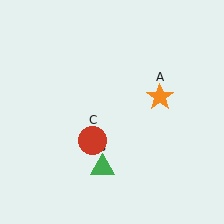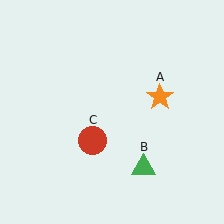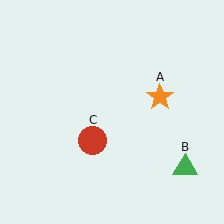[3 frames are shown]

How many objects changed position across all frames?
1 object changed position: green triangle (object B).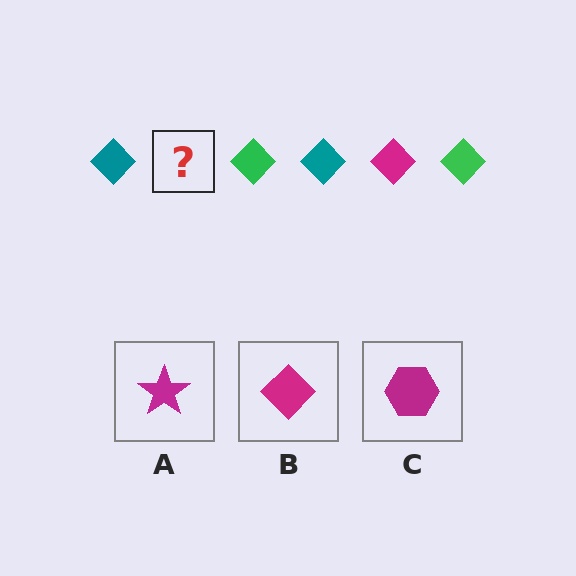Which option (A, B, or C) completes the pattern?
B.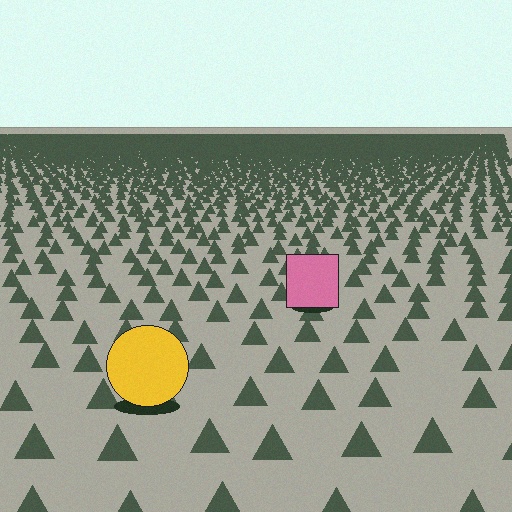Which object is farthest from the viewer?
The pink square is farthest from the viewer. It appears smaller and the ground texture around it is denser.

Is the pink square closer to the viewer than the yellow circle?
No. The yellow circle is closer — you can tell from the texture gradient: the ground texture is coarser near it.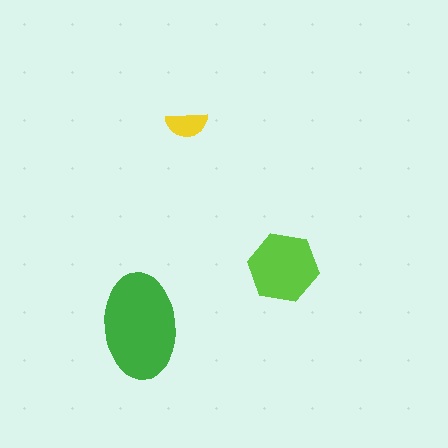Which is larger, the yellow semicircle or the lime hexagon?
The lime hexagon.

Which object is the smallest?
The yellow semicircle.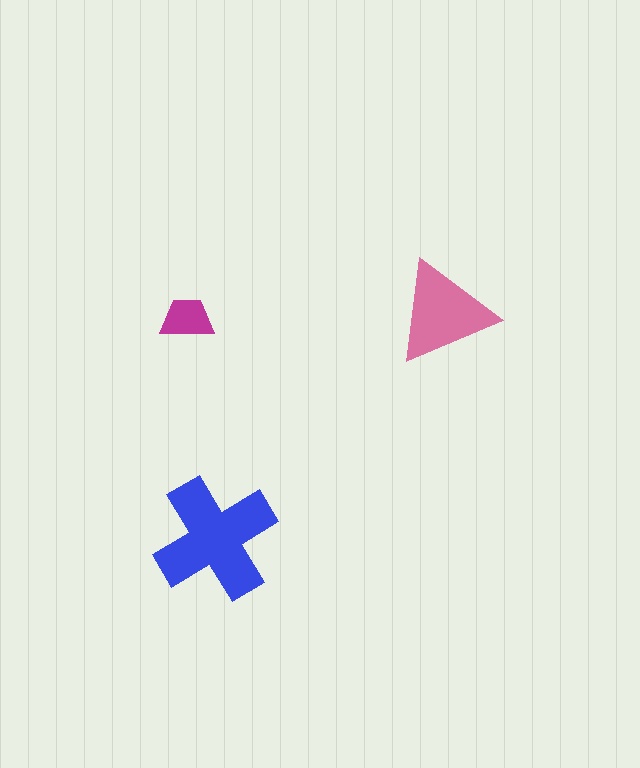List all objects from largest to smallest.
The blue cross, the pink triangle, the magenta trapezoid.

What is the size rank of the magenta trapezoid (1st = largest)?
3rd.